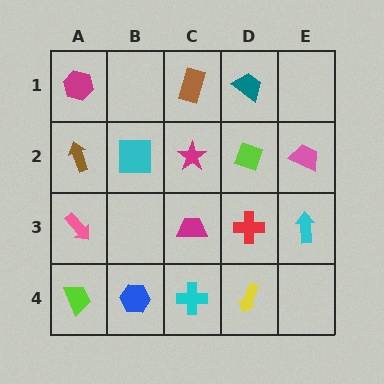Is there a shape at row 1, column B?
No, that cell is empty.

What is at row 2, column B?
A cyan square.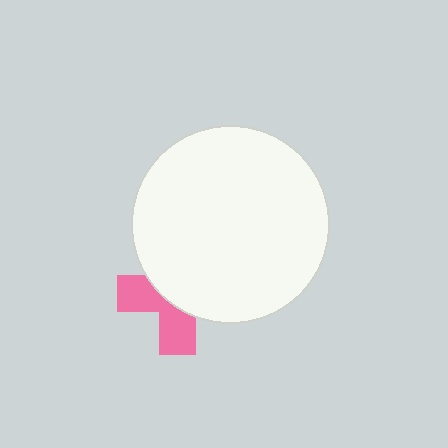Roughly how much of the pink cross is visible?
A small part of it is visible (roughly 42%).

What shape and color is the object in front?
The object in front is a white circle.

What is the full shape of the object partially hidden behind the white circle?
The partially hidden object is a pink cross.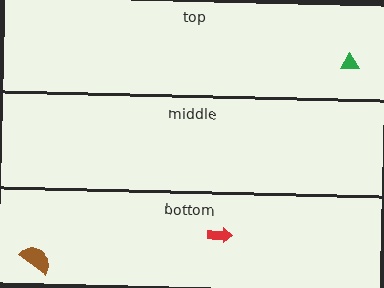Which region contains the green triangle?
The top region.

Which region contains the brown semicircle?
The bottom region.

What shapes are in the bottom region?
The red arrow, the brown semicircle.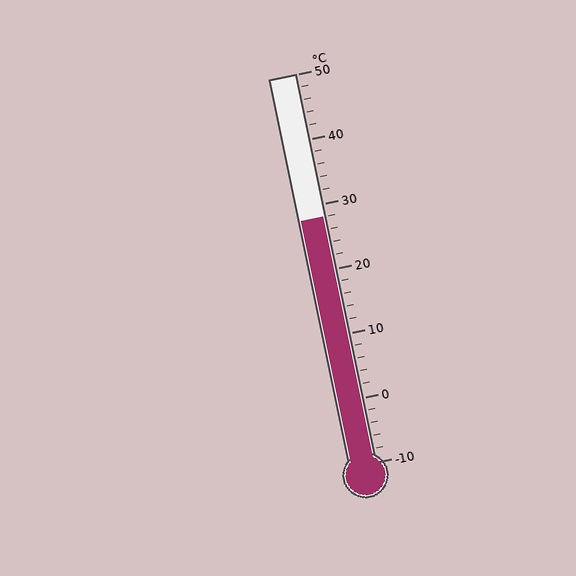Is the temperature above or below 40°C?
The temperature is below 40°C.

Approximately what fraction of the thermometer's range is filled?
The thermometer is filled to approximately 65% of its range.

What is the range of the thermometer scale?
The thermometer scale ranges from -10°C to 50°C.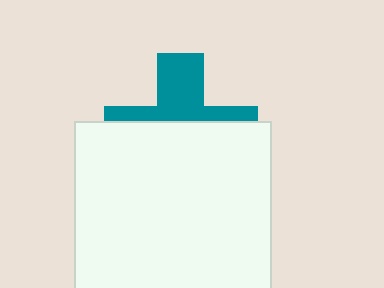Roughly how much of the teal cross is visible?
A small part of it is visible (roughly 40%).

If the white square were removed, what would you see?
You would see the complete teal cross.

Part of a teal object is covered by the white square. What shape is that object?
It is a cross.